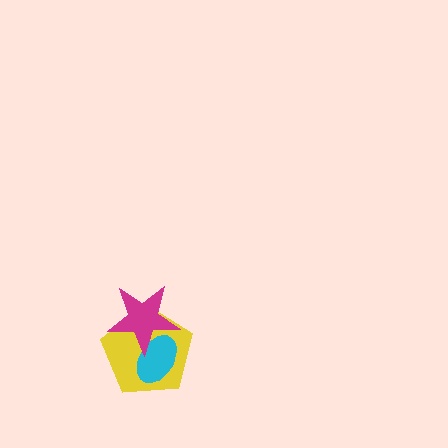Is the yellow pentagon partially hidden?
Yes, it is partially covered by another shape.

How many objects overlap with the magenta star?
2 objects overlap with the magenta star.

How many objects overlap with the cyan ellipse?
2 objects overlap with the cyan ellipse.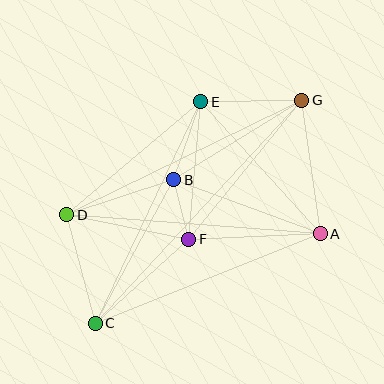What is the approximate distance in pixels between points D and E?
The distance between D and E is approximately 175 pixels.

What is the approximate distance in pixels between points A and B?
The distance between A and B is approximately 156 pixels.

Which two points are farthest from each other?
Points C and G are farthest from each other.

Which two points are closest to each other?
Points B and F are closest to each other.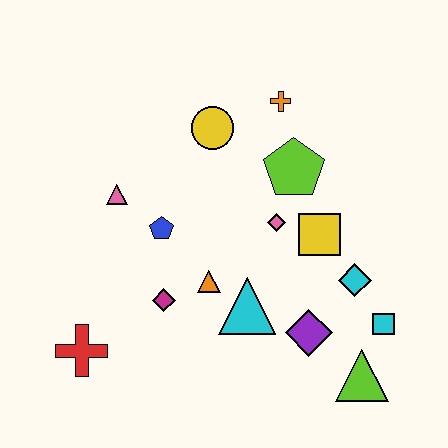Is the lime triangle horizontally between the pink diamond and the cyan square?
Yes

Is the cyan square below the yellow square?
Yes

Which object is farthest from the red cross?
The orange cross is farthest from the red cross.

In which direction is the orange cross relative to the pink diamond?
The orange cross is above the pink diamond.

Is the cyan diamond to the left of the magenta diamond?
No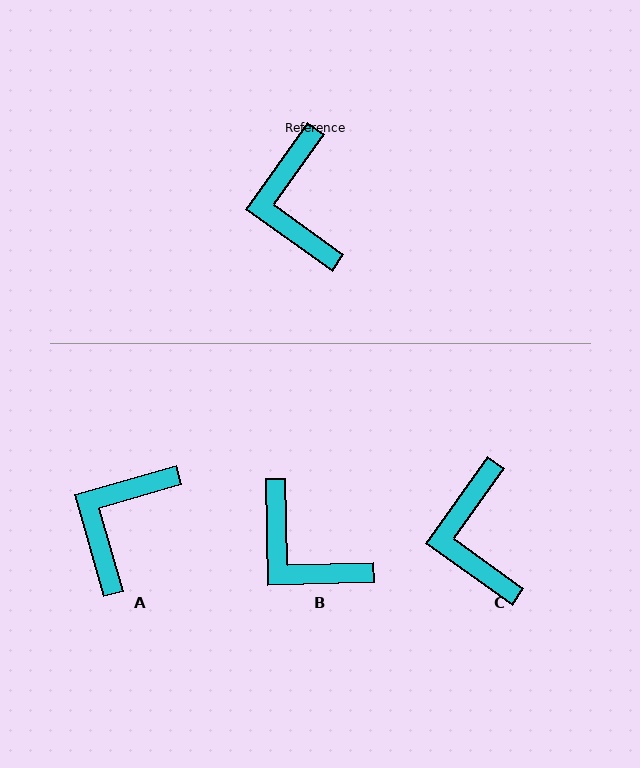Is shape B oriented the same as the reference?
No, it is off by about 37 degrees.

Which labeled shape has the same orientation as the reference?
C.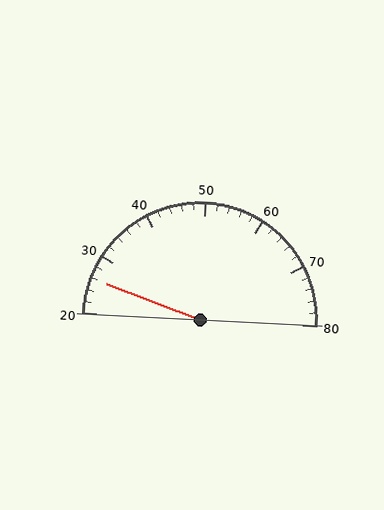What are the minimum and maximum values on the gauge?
The gauge ranges from 20 to 80.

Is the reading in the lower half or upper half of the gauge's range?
The reading is in the lower half of the range (20 to 80).